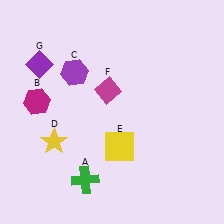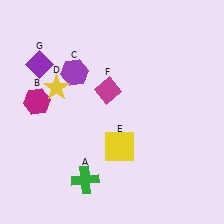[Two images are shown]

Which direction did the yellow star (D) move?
The yellow star (D) moved up.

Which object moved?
The yellow star (D) moved up.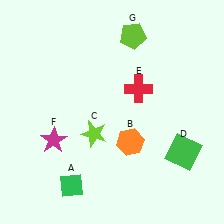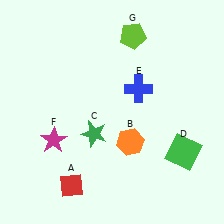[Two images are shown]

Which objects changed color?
A changed from green to red. C changed from lime to green. E changed from red to blue.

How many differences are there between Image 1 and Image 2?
There are 3 differences between the two images.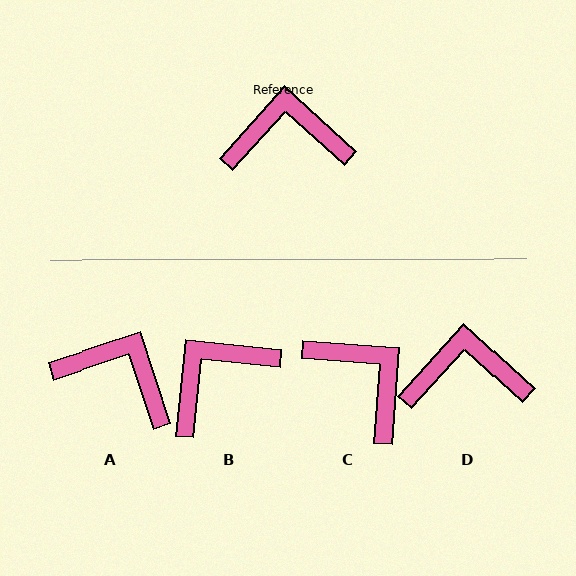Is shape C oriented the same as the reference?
No, it is off by about 52 degrees.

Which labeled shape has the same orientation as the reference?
D.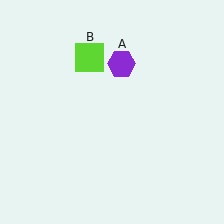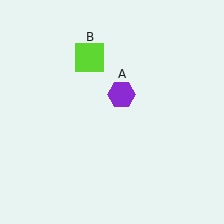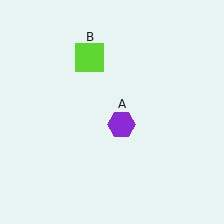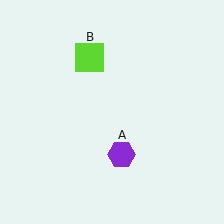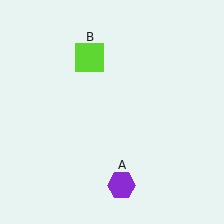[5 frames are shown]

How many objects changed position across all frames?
1 object changed position: purple hexagon (object A).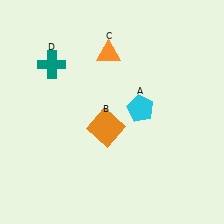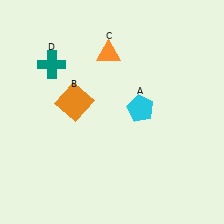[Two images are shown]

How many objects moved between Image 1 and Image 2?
1 object moved between the two images.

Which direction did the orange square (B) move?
The orange square (B) moved left.